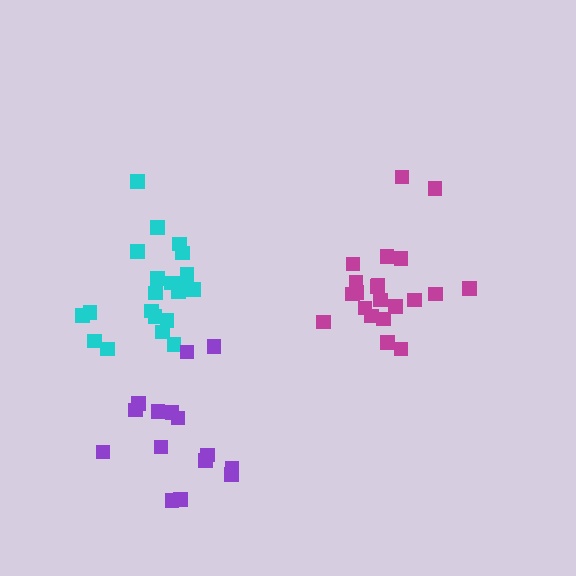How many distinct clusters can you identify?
There are 3 distinct clusters.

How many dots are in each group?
Group 1: 21 dots, Group 2: 21 dots, Group 3: 15 dots (57 total).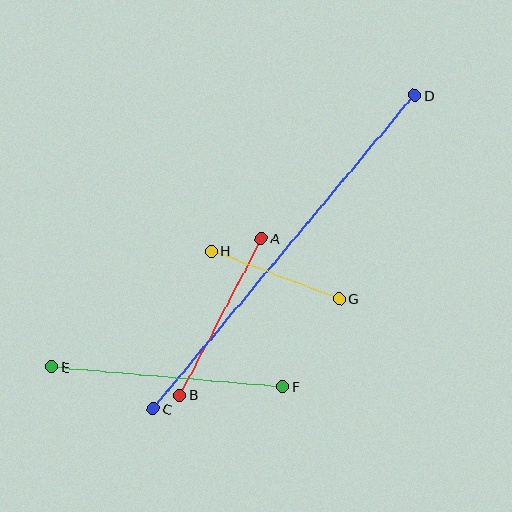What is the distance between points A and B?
The distance is approximately 177 pixels.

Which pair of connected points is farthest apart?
Points C and D are farthest apart.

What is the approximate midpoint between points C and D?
The midpoint is at approximately (284, 252) pixels.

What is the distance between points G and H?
The distance is approximately 136 pixels.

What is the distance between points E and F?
The distance is approximately 232 pixels.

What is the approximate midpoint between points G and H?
The midpoint is at approximately (275, 275) pixels.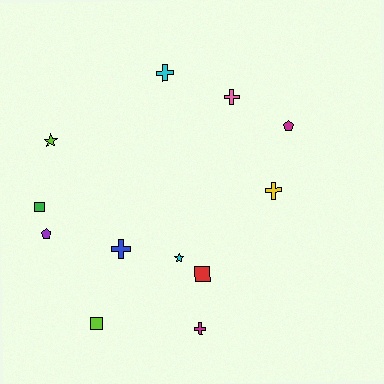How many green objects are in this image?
There is 1 green object.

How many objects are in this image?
There are 12 objects.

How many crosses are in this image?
There are 5 crosses.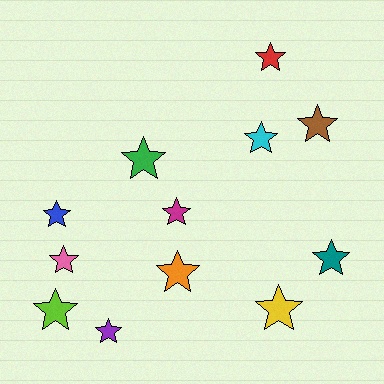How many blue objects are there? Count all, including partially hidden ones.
There is 1 blue object.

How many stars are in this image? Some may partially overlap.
There are 12 stars.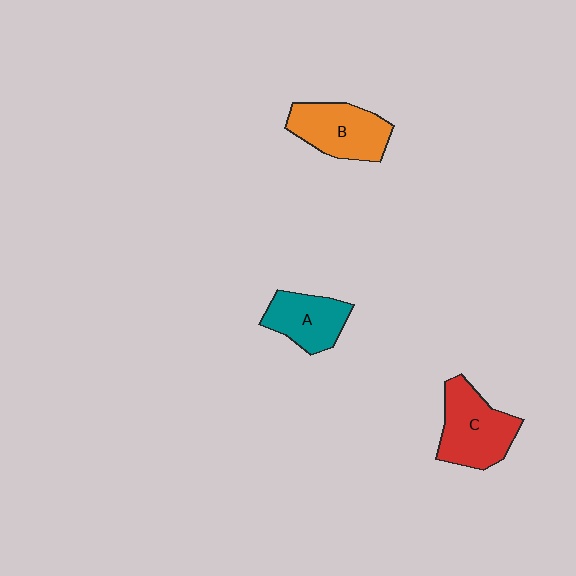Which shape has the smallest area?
Shape A (teal).